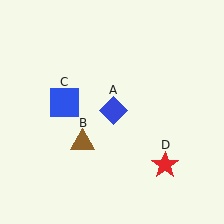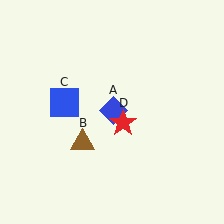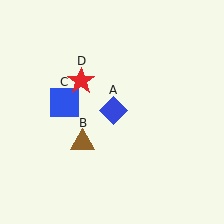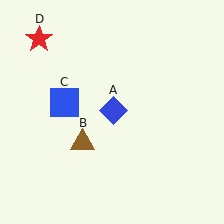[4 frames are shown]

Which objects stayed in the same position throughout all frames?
Blue diamond (object A) and brown triangle (object B) and blue square (object C) remained stationary.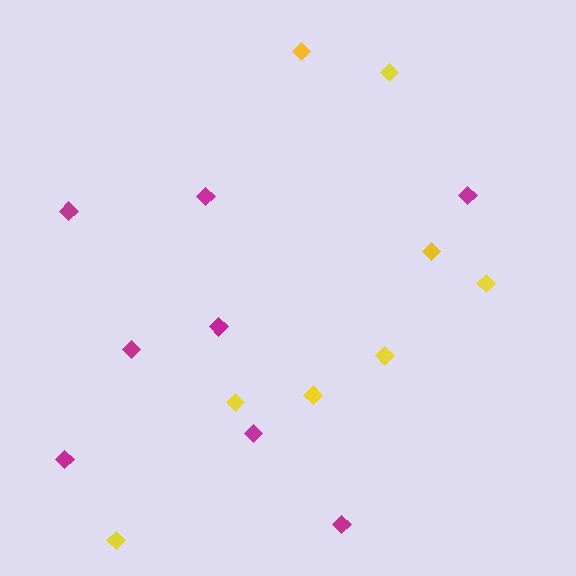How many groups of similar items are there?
There are 2 groups: one group of yellow diamonds (8) and one group of magenta diamonds (8).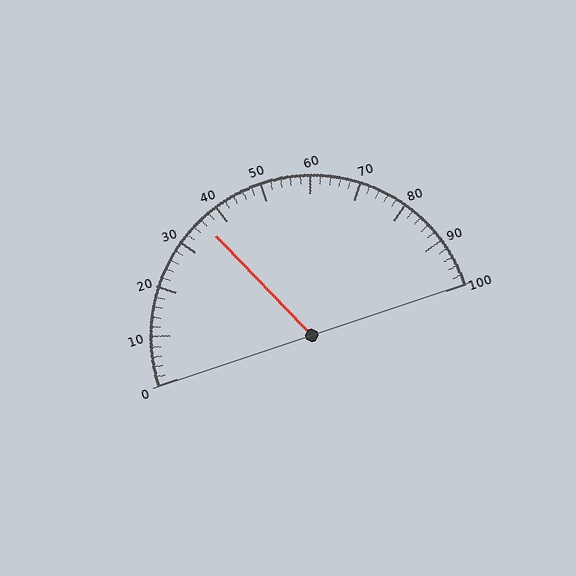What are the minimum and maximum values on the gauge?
The gauge ranges from 0 to 100.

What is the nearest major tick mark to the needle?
The nearest major tick mark is 40.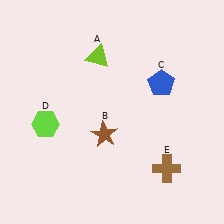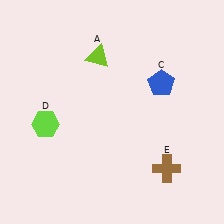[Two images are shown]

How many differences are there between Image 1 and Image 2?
There is 1 difference between the two images.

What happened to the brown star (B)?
The brown star (B) was removed in Image 2. It was in the bottom-left area of Image 1.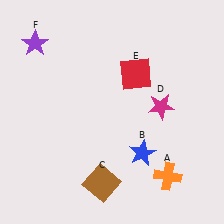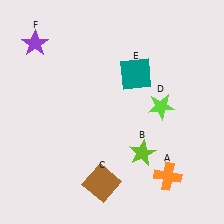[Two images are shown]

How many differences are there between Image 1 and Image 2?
There are 3 differences between the two images.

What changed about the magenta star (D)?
In Image 1, D is magenta. In Image 2, it changed to lime.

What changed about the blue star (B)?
In Image 1, B is blue. In Image 2, it changed to lime.